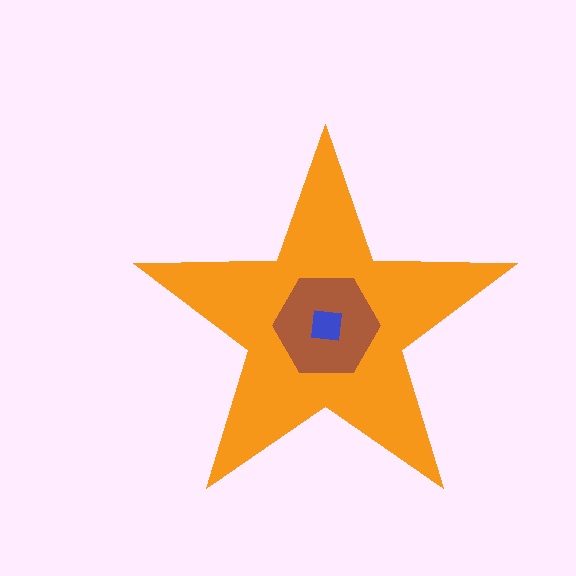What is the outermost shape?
The orange star.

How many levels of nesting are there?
3.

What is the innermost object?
The blue square.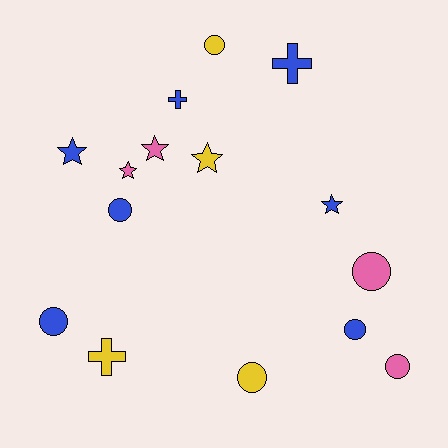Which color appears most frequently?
Blue, with 7 objects.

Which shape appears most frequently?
Circle, with 7 objects.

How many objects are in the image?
There are 15 objects.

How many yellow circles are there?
There are 2 yellow circles.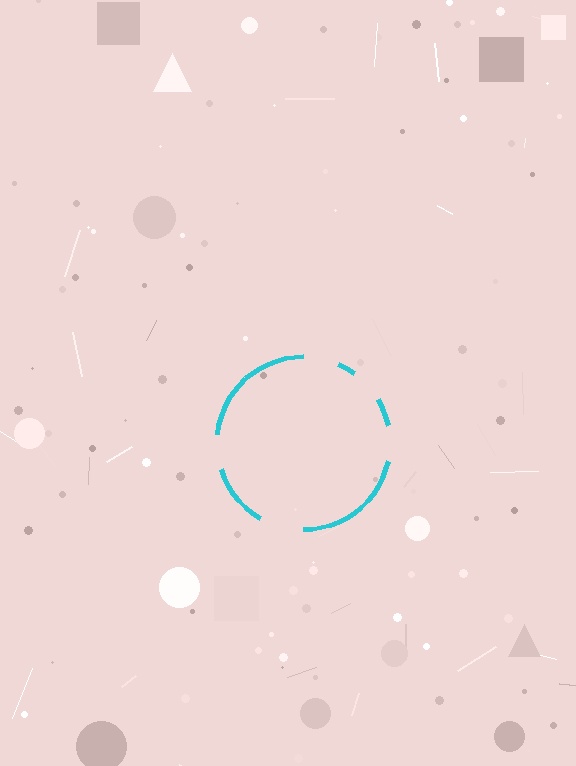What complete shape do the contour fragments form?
The contour fragments form a circle.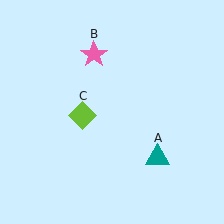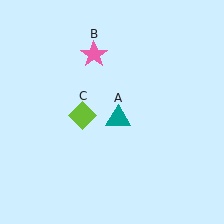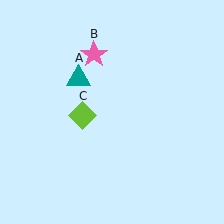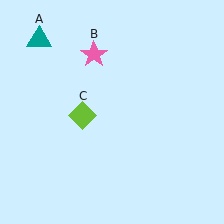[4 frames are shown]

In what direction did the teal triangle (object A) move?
The teal triangle (object A) moved up and to the left.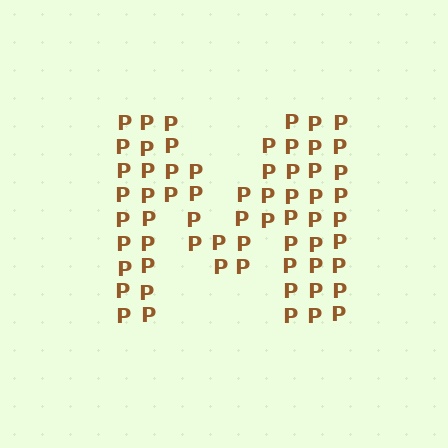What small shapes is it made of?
It is made of small letter P's.